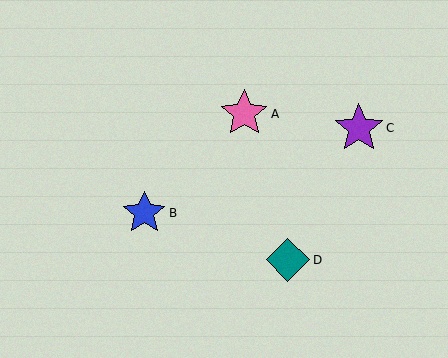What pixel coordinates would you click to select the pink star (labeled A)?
Click at (244, 114) to select the pink star A.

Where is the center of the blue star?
The center of the blue star is at (144, 213).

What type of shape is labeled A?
Shape A is a pink star.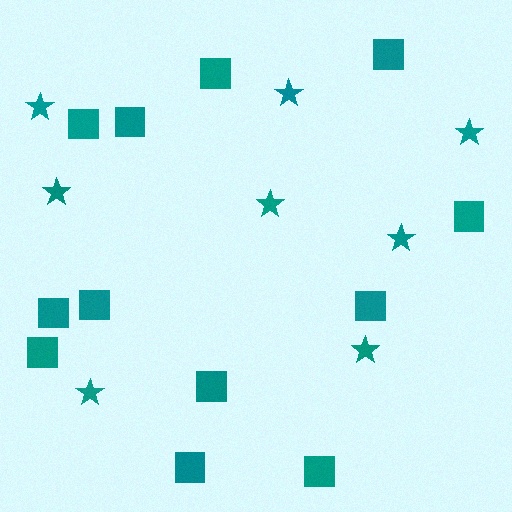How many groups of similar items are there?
There are 2 groups: one group of squares (12) and one group of stars (8).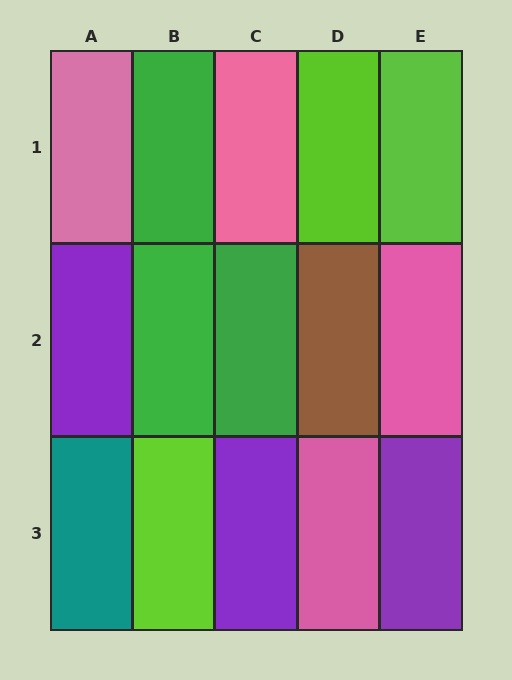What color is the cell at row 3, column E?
Purple.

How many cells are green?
3 cells are green.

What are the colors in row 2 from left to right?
Purple, green, green, brown, pink.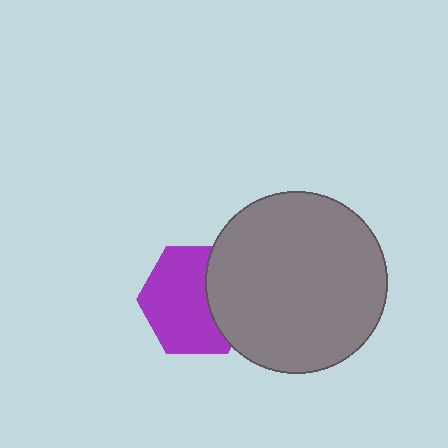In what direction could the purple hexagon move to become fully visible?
The purple hexagon could move left. That would shift it out from behind the gray circle entirely.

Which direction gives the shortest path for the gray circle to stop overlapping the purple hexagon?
Moving right gives the shortest separation.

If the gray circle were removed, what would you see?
You would see the complete purple hexagon.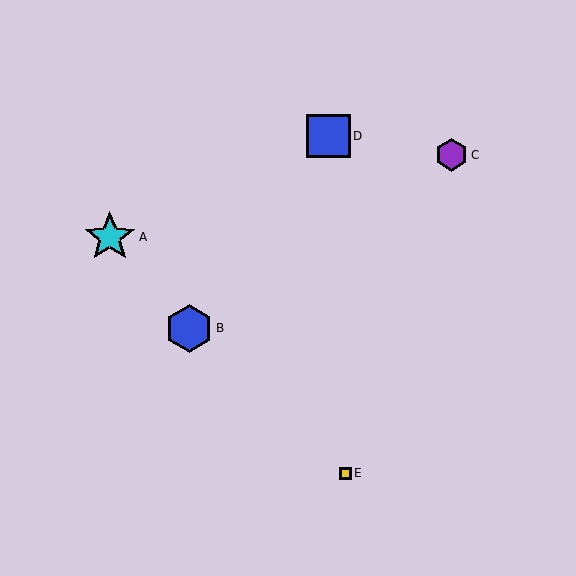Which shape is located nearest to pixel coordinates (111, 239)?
The cyan star (labeled A) at (110, 237) is nearest to that location.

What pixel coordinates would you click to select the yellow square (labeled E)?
Click at (345, 473) to select the yellow square E.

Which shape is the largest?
The cyan star (labeled A) is the largest.